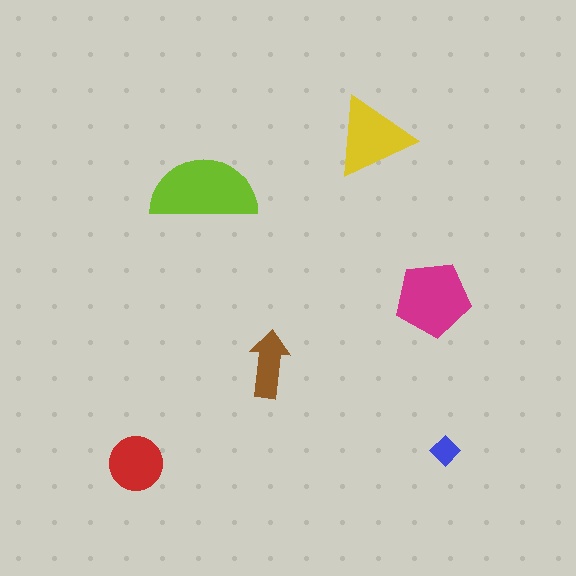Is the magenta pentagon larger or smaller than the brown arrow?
Larger.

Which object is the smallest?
The blue diamond.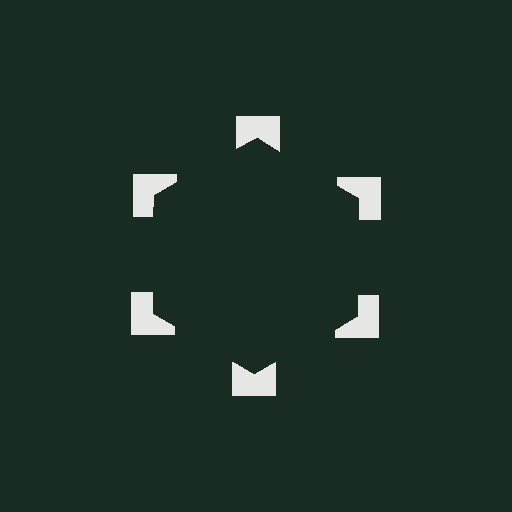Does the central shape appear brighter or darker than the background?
It typically appears slightly darker than the background, even though no actual brightness change is drawn.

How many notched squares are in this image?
There are 6 — one at each vertex of the illusory hexagon.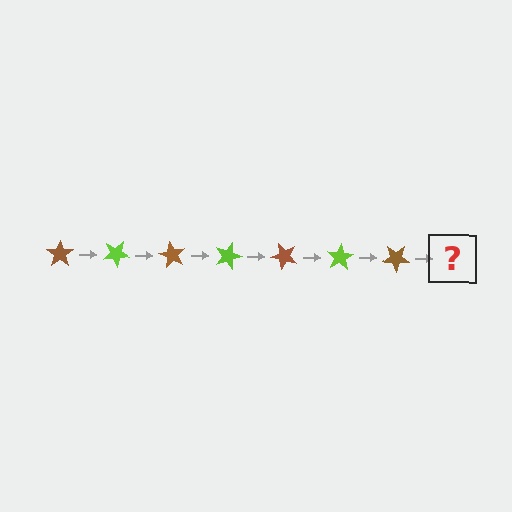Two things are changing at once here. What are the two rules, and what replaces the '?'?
The two rules are that it rotates 30 degrees each step and the color cycles through brown and lime. The '?' should be a lime star, rotated 210 degrees from the start.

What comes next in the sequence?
The next element should be a lime star, rotated 210 degrees from the start.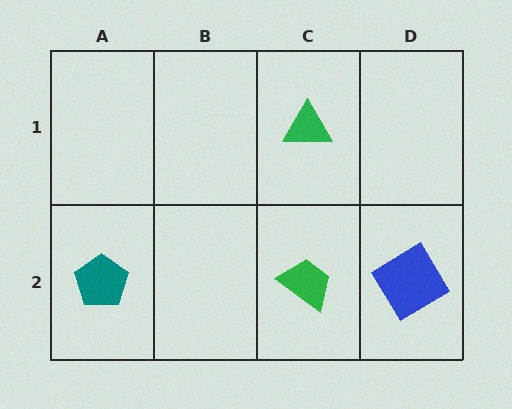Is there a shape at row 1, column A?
No, that cell is empty.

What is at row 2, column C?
A green trapezoid.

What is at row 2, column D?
A blue diamond.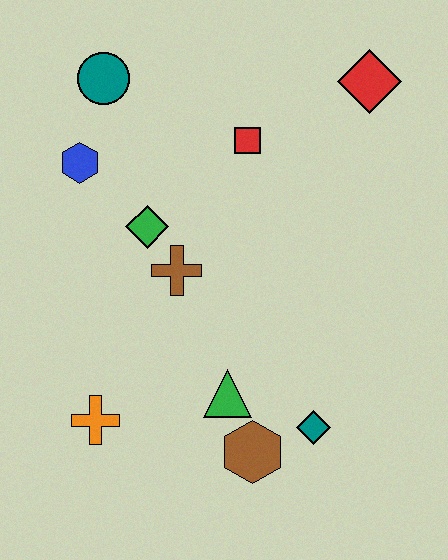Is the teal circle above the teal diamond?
Yes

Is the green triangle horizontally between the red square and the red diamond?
No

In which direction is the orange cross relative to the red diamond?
The orange cross is below the red diamond.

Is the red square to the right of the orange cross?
Yes